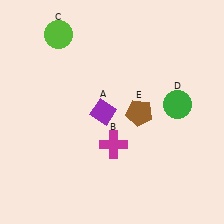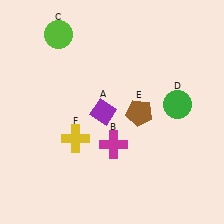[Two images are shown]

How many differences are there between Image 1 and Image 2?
There is 1 difference between the two images.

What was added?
A yellow cross (F) was added in Image 2.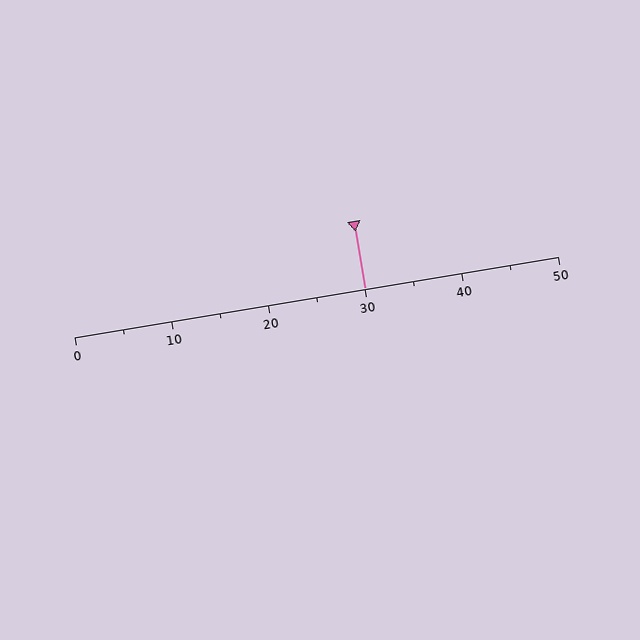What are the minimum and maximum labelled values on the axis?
The axis runs from 0 to 50.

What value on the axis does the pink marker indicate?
The marker indicates approximately 30.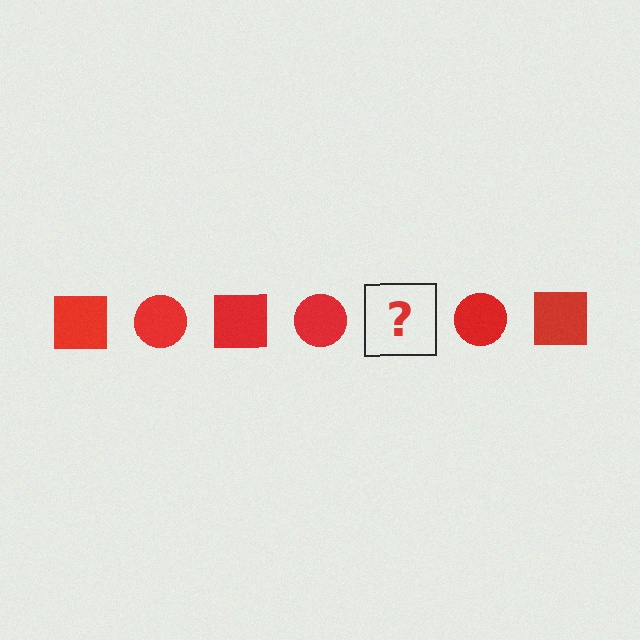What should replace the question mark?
The question mark should be replaced with a red square.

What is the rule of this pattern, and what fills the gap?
The rule is that the pattern cycles through square, circle shapes in red. The gap should be filled with a red square.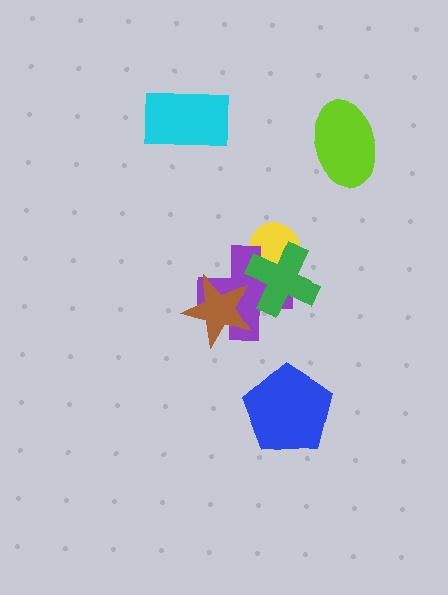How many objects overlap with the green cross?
2 objects overlap with the green cross.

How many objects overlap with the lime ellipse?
0 objects overlap with the lime ellipse.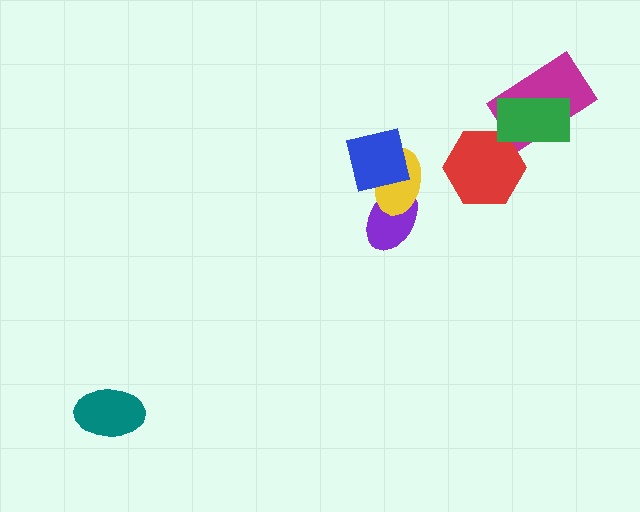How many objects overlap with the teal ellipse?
0 objects overlap with the teal ellipse.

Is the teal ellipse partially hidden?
No, no other shape covers it.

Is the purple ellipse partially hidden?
Yes, it is partially covered by another shape.